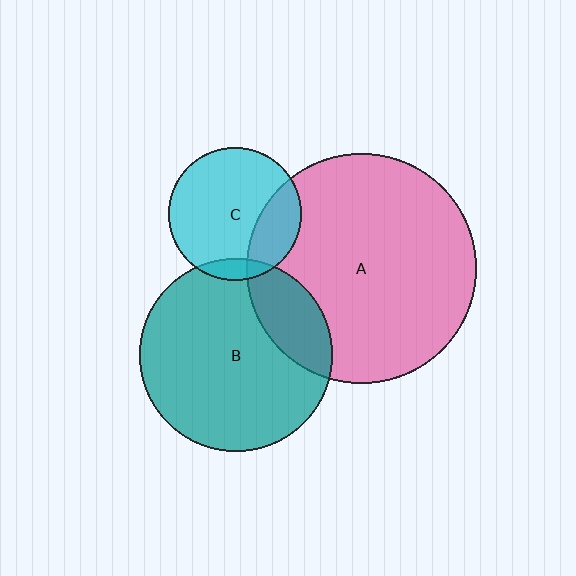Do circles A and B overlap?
Yes.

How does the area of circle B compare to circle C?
Approximately 2.1 times.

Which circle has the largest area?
Circle A (pink).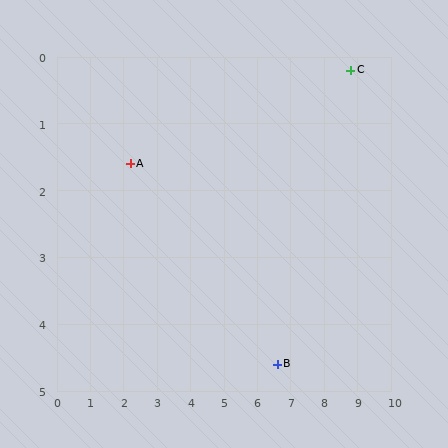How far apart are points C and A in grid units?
Points C and A are about 6.7 grid units apart.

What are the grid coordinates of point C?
Point C is at approximately (8.8, 0.2).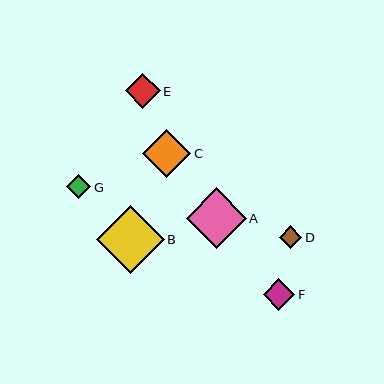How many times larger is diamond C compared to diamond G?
Diamond C is approximately 2.0 times the size of diamond G.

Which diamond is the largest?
Diamond B is the largest with a size of approximately 68 pixels.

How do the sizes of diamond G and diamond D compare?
Diamond G and diamond D are approximately the same size.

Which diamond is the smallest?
Diamond D is the smallest with a size of approximately 23 pixels.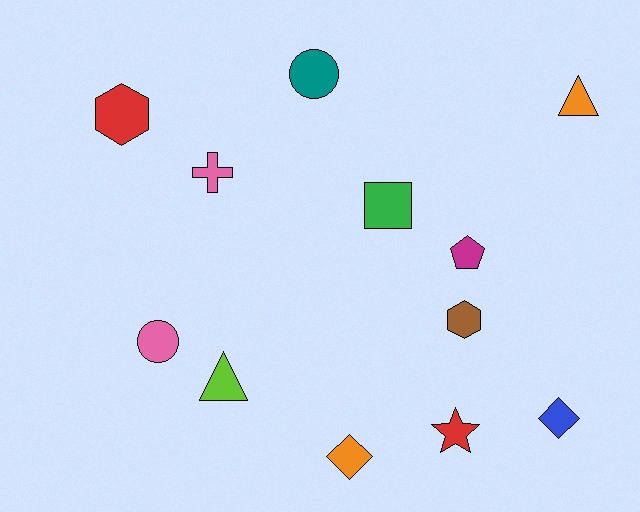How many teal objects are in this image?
There is 1 teal object.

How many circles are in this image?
There are 2 circles.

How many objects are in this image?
There are 12 objects.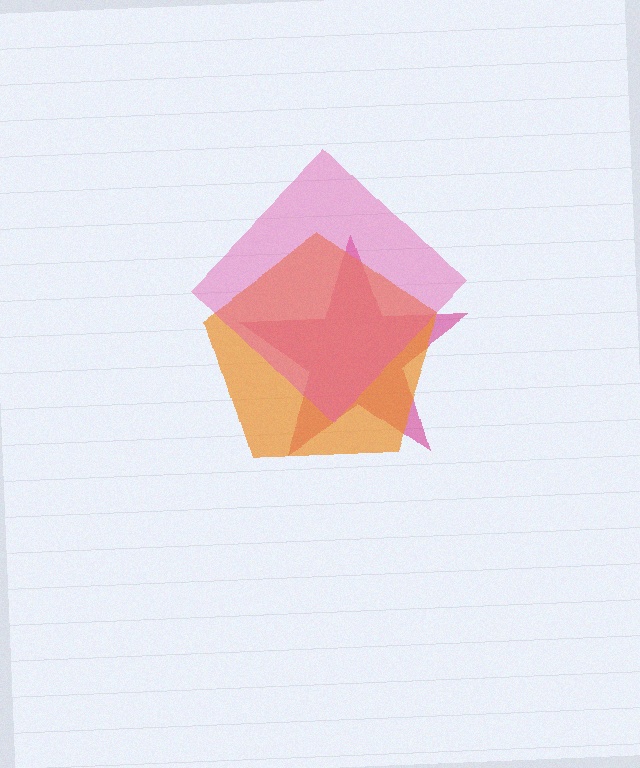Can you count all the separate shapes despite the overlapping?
Yes, there are 3 separate shapes.